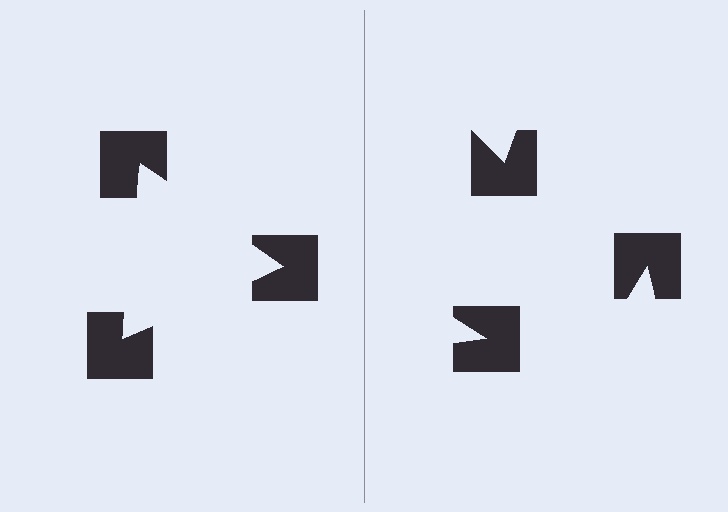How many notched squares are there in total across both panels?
6 — 3 on each side.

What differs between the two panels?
The notched squares are positioned identically on both sides; only the wedge orientations differ. On the left they align to a triangle; on the right they are misaligned.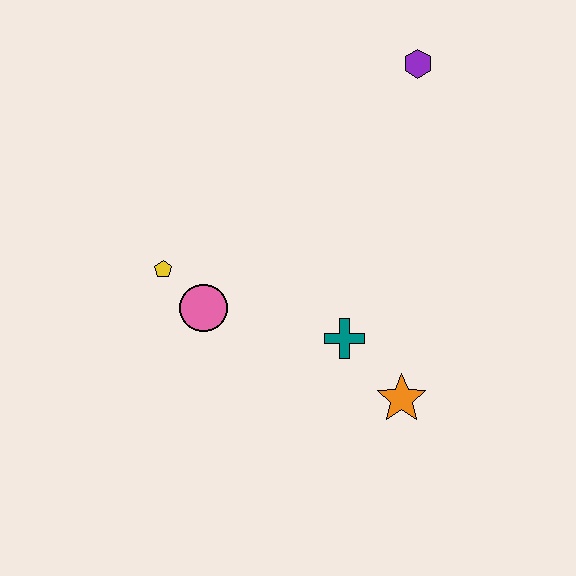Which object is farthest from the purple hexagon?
The orange star is farthest from the purple hexagon.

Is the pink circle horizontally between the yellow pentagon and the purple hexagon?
Yes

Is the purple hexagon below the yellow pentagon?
No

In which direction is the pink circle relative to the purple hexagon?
The pink circle is below the purple hexagon.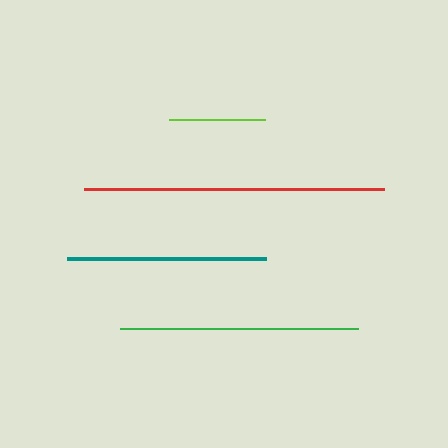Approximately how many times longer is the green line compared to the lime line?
The green line is approximately 2.5 times the length of the lime line.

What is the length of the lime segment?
The lime segment is approximately 96 pixels long.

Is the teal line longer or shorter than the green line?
The green line is longer than the teal line.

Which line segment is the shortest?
The lime line is the shortest at approximately 96 pixels.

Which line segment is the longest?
The red line is the longest at approximately 301 pixels.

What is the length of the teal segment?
The teal segment is approximately 199 pixels long.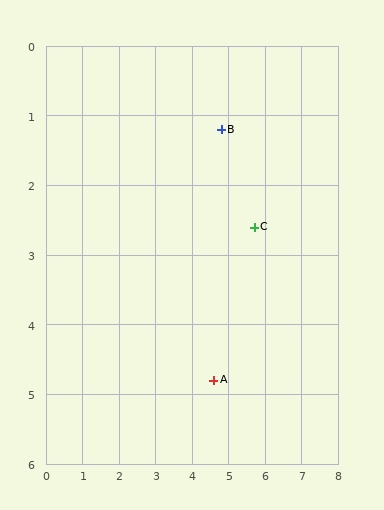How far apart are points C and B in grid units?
Points C and B are about 1.7 grid units apart.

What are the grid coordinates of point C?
Point C is at approximately (5.7, 2.6).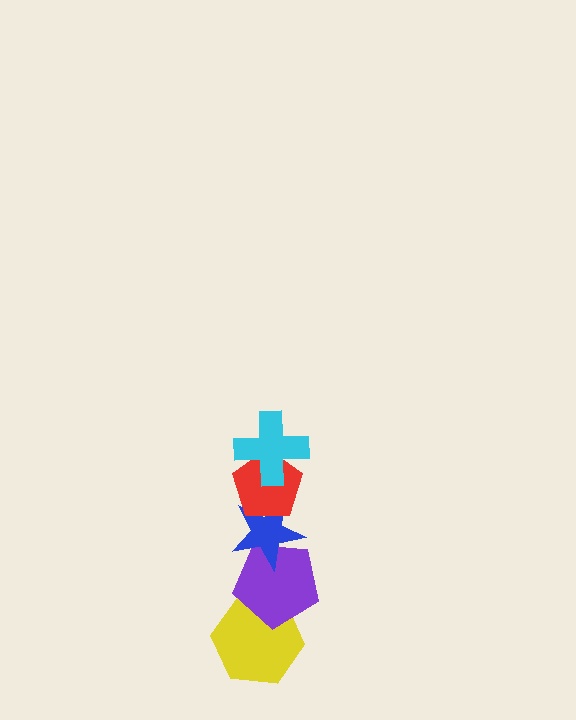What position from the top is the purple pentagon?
The purple pentagon is 4th from the top.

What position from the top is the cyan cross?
The cyan cross is 1st from the top.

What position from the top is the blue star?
The blue star is 3rd from the top.